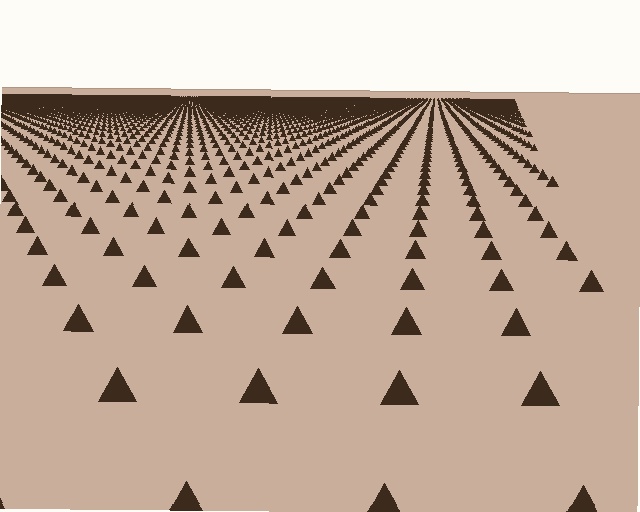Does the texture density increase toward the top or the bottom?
Density increases toward the top.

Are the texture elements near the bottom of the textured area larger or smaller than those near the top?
Larger. Near the bottom, elements are closer to the viewer and appear at a bigger on-screen size.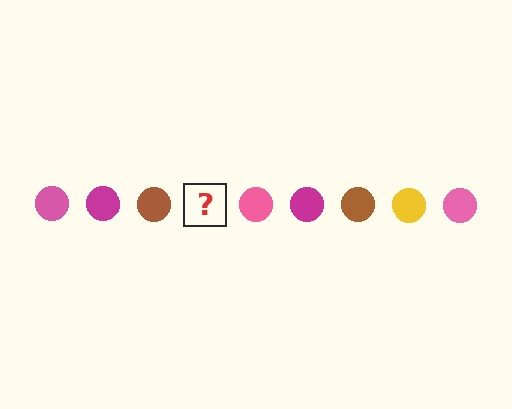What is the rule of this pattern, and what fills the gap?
The rule is that the pattern cycles through pink, magenta, brown, yellow circles. The gap should be filled with a yellow circle.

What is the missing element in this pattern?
The missing element is a yellow circle.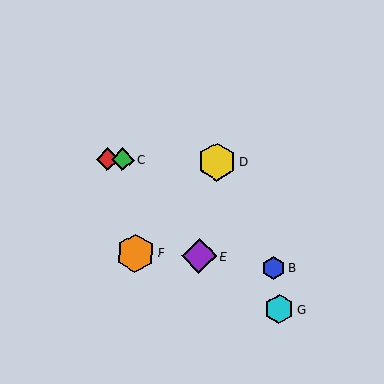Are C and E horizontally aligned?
No, C is at y≈160 and E is at y≈256.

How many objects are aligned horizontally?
3 objects (A, C, D) are aligned horizontally.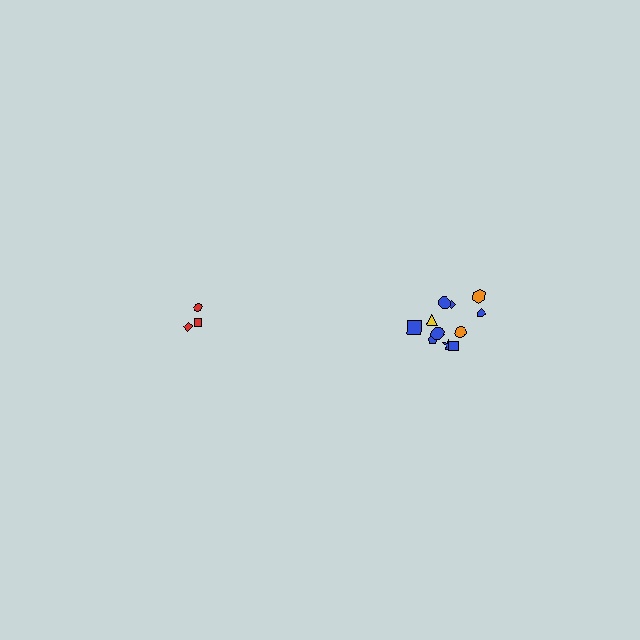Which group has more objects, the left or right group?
The right group.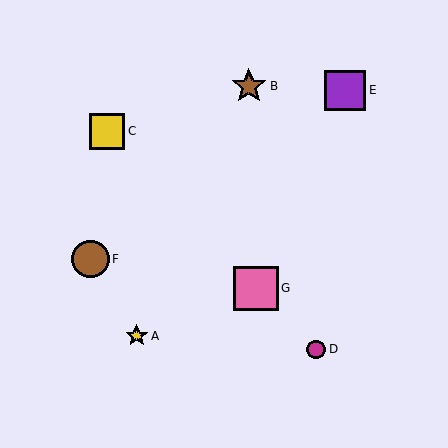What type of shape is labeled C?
Shape C is a yellow square.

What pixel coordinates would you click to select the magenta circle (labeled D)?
Click at (316, 349) to select the magenta circle D.